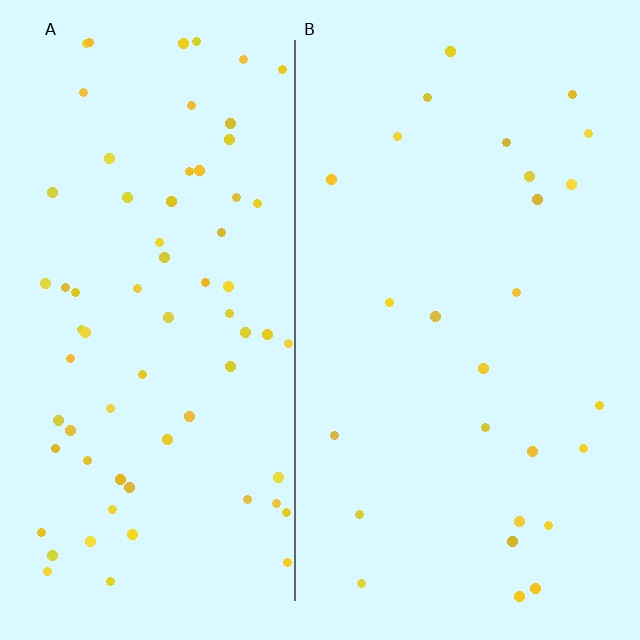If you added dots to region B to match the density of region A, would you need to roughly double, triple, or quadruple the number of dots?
Approximately triple.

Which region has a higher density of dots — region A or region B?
A (the left).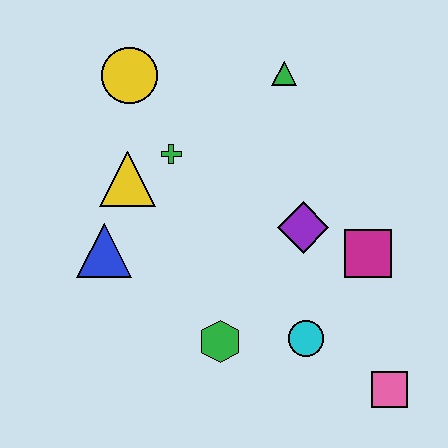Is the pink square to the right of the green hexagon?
Yes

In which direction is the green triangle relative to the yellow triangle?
The green triangle is to the right of the yellow triangle.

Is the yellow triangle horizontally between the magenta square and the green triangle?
No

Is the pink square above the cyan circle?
No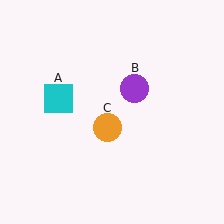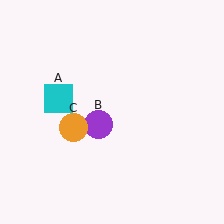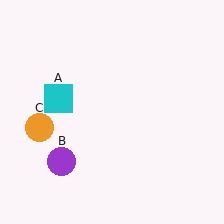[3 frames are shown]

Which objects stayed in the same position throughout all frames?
Cyan square (object A) remained stationary.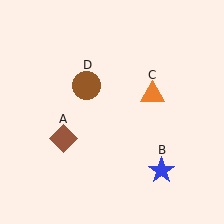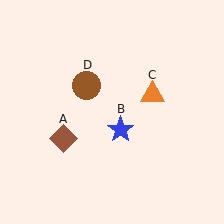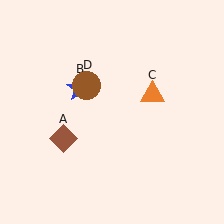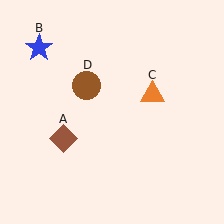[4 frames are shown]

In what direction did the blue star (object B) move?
The blue star (object B) moved up and to the left.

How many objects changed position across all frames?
1 object changed position: blue star (object B).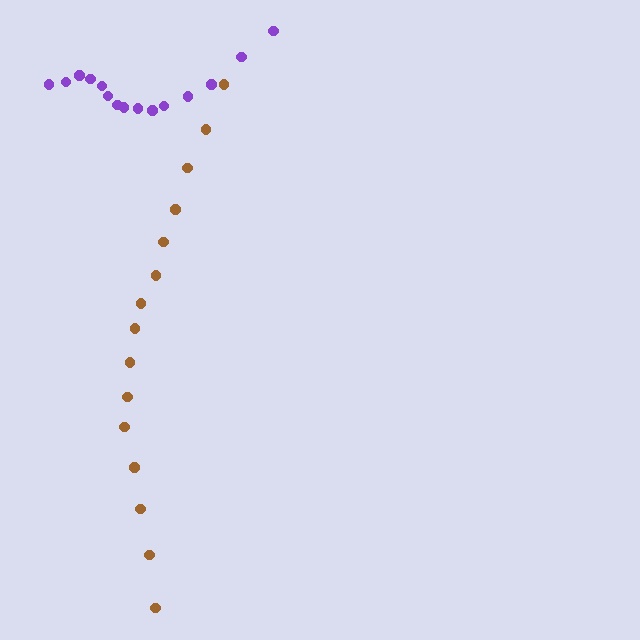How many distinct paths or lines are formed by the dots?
There are 2 distinct paths.